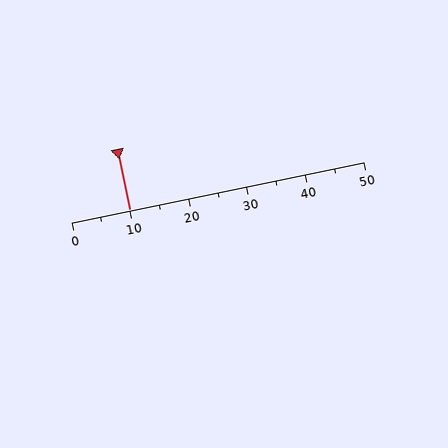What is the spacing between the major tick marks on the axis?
The major ticks are spaced 10 apart.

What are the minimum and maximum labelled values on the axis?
The axis runs from 0 to 50.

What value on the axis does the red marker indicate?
The marker indicates approximately 10.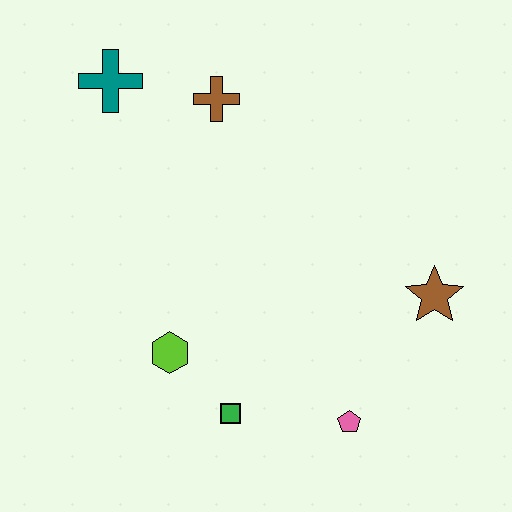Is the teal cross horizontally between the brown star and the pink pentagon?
No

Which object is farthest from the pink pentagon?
The teal cross is farthest from the pink pentagon.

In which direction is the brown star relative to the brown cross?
The brown star is to the right of the brown cross.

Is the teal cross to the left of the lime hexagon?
Yes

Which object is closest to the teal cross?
The brown cross is closest to the teal cross.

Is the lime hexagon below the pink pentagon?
No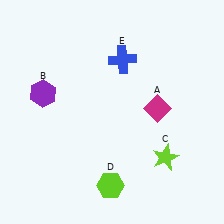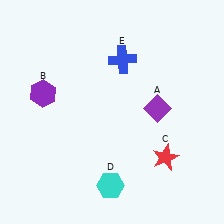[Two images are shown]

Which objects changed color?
A changed from magenta to purple. C changed from lime to red. D changed from lime to cyan.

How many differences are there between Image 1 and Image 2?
There are 3 differences between the two images.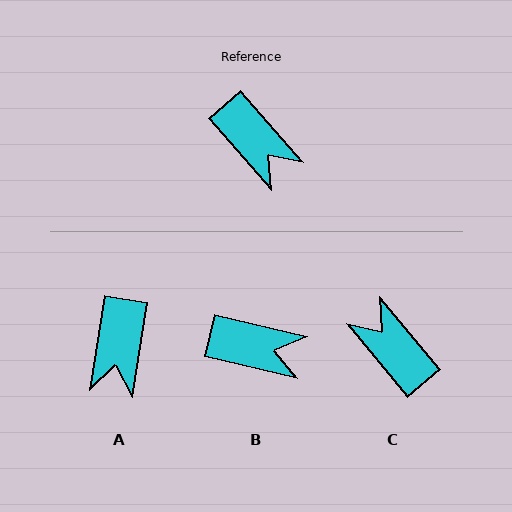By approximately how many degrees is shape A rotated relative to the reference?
Approximately 50 degrees clockwise.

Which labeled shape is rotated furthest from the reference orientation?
C, about 179 degrees away.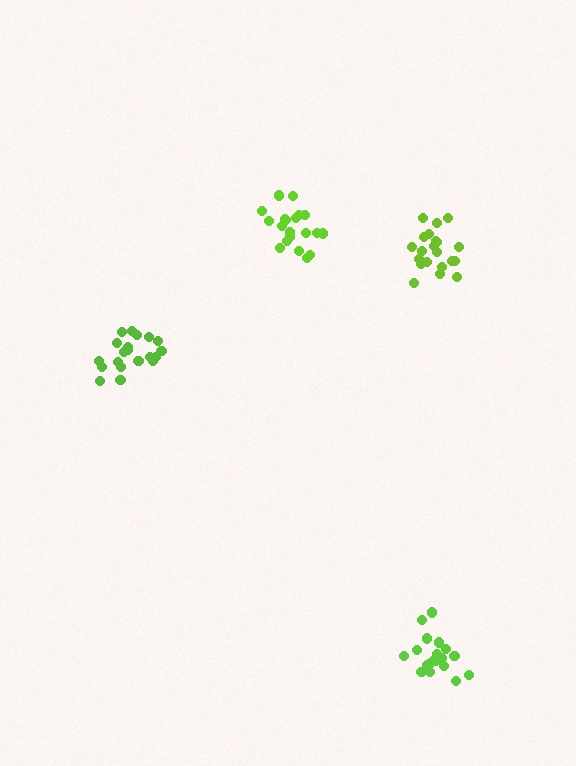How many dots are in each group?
Group 1: 20 dots, Group 2: 20 dots, Group 3: 20 dots, Group 4: 21 dots (81 total).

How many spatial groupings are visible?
There are 4 spatial groupings.